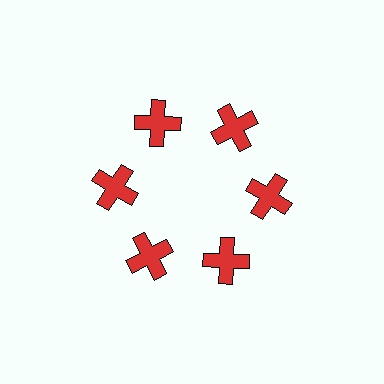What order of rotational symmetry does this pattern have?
This pattern has 6-fold rotational symmetry.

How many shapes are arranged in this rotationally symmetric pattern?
There are 6 shapes, arranged in 6 groups of 1.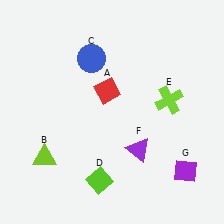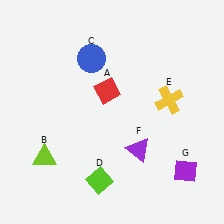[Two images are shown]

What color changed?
The cross (E) changed from lime in Image 1 to yellow in Image 2.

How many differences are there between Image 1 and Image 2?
There is 1 difference between the two images.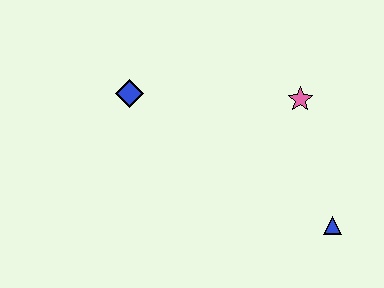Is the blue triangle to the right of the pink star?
Yes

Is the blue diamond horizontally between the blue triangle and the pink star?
No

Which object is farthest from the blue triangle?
The blue diamond is farthest from the blue triangle.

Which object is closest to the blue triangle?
The pink star is closest to the blue triangle.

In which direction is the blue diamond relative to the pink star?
The blue diamond is to the left of the pink star.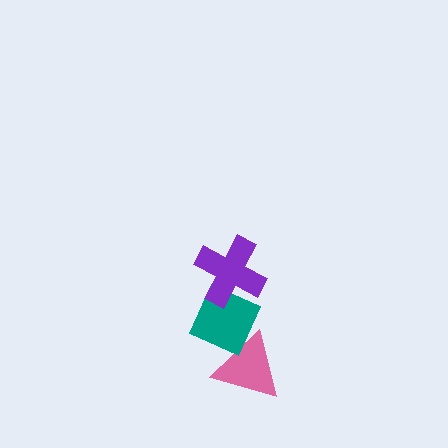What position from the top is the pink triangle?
The pink triangle is 3rd from the top.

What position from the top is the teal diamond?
The teal diamond is 2nd from the top.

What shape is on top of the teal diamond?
The purple cross is on top of the teal diamond.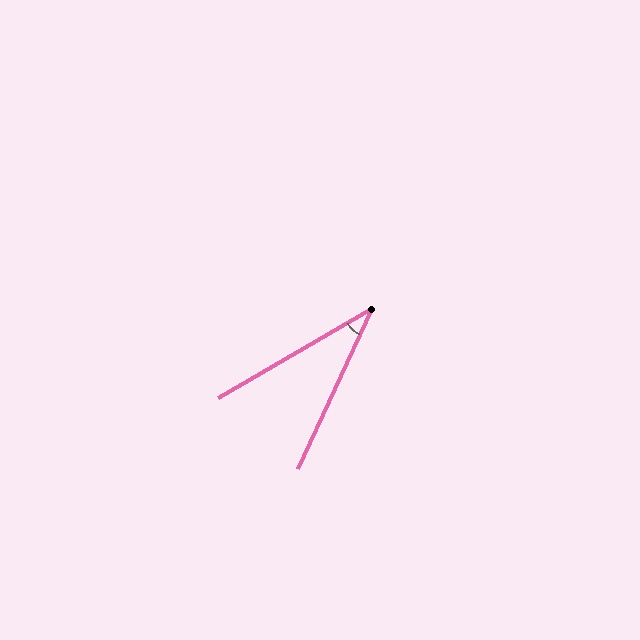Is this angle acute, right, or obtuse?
It is acute.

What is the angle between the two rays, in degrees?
Approximately 35 degrees.